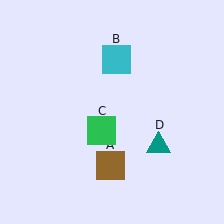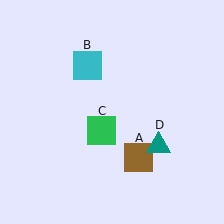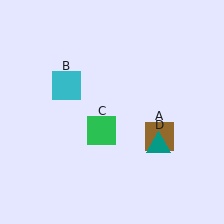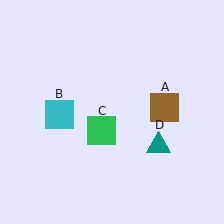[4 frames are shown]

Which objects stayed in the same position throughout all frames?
Green square (object C) and teal triangle (object D) remained stationary.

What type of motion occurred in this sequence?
The brown square (object A), cyan square (object B) rotated counterclockwise around the center of the scene.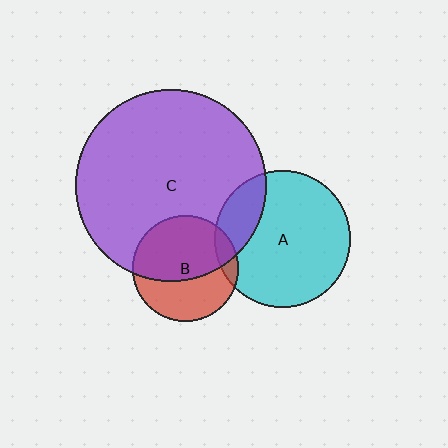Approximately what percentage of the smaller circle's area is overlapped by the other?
Approximately 10%.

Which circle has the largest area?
Circle C (purple).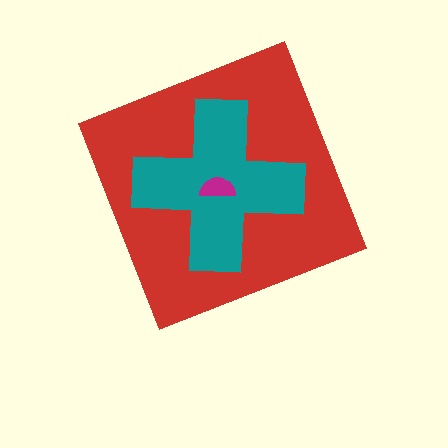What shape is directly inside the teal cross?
The magenta semicircle.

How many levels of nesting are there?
3.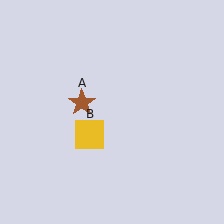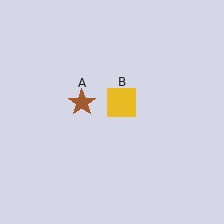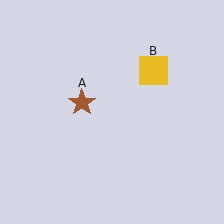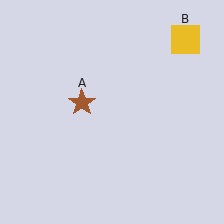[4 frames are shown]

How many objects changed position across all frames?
1 object changed position: yellow square (object B).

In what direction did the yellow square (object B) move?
The yellow square (object B) moved up and to the right.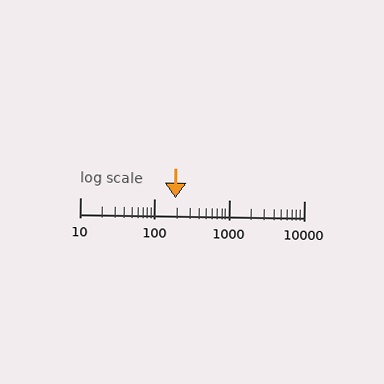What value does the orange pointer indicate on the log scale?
The pointer indicates approximately 190.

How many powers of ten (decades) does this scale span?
The scale spans 3 decades, from 10 to 10000.